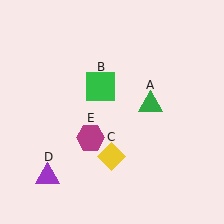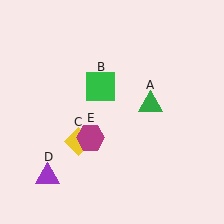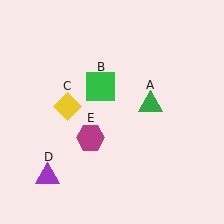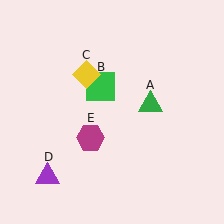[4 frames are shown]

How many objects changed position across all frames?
1 object changed position: yellow diamond (object C).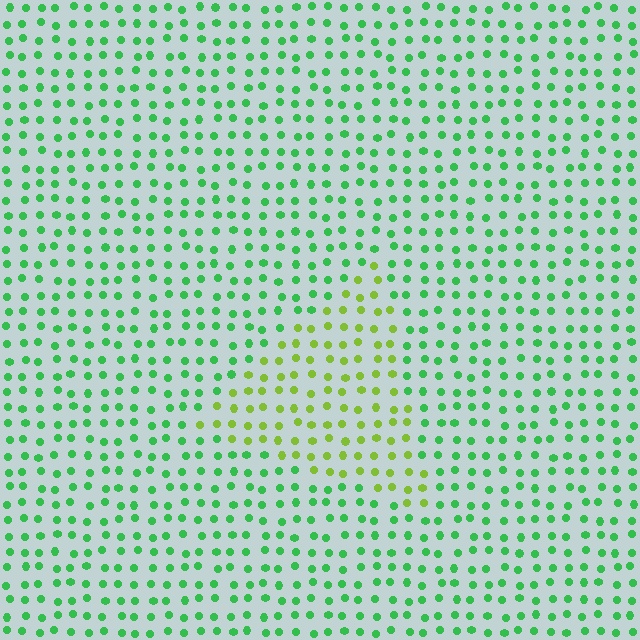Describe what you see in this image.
The image is filled with small green elements in a uniform arrangement. A triangle-shaped region is visible where the elements are tinted to a slightly different hue, forming a subtle color boundary.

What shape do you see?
I see a triangle.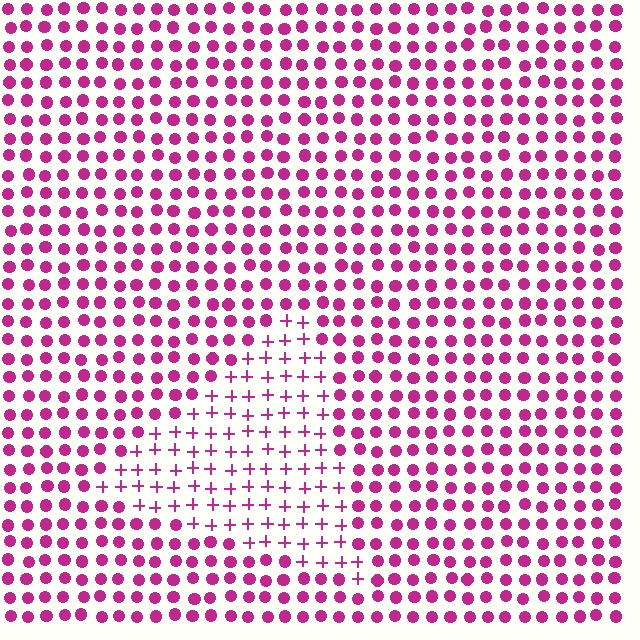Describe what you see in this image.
The image is filled with small magenta elements arranged in a uniform grid. A triangle-shaped region contains plus signs, while the surrounding area contains circles. The boundary is defined purely by the change in element shape.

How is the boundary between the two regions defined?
The boundary is defined by a change in element shape: plus signs inside vs. circles outside. All elements share the same color and spacing.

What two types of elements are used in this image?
The image uses plus signs inside the triangle region and circles outside it.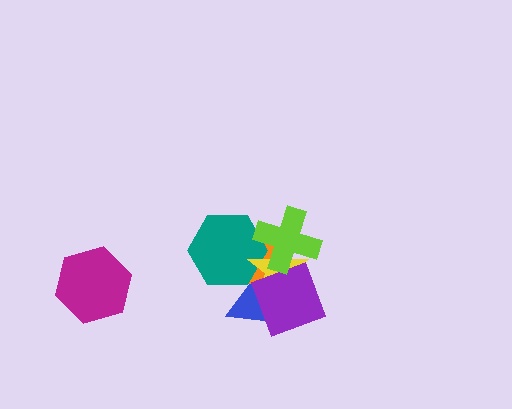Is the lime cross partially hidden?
No, no other shape covers it.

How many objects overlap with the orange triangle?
5 objects overlap with the orange triangle.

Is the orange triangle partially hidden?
Yes, it is partially covered by another shape.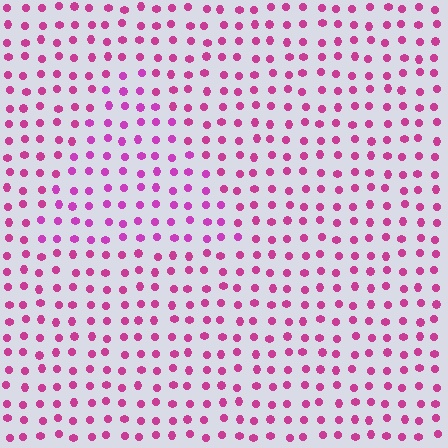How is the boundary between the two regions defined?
The boundary is defined purely by a slight shift in hue (about 17 degrees). Spacing, size, and orientation are identical on both sides.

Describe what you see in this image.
The image is filled with small magenta elements in a uniform arrangement. A triangle-shaped region is visible where the elements are tinted to a slightly different hue, forming a subtle color boundary.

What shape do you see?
I see a triangle.